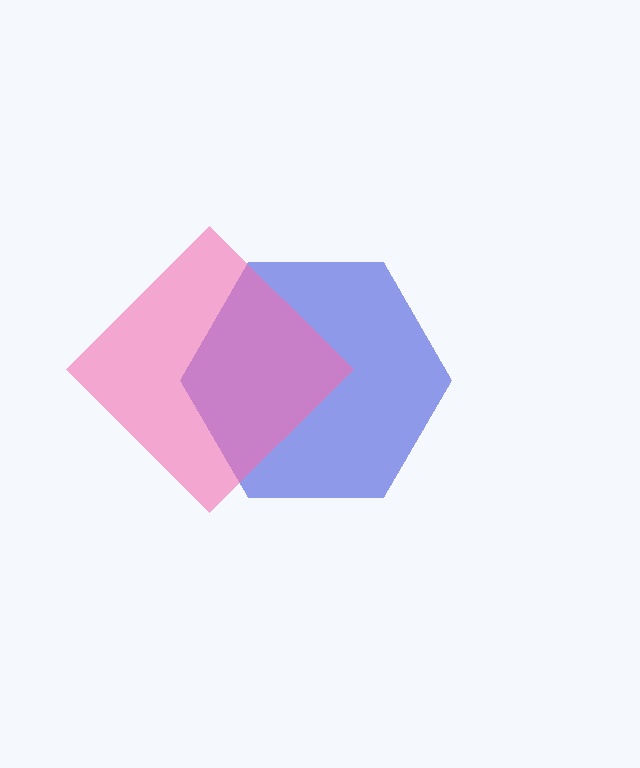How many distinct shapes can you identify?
There are 2 distinct shapes: a blue hexagon, a pink diamond.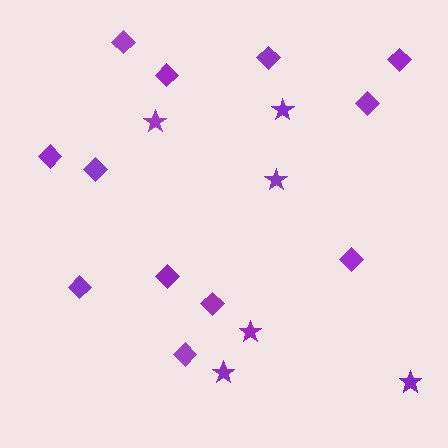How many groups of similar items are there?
There are 2 groups: one group of diamonds (12) and one group of stars (6).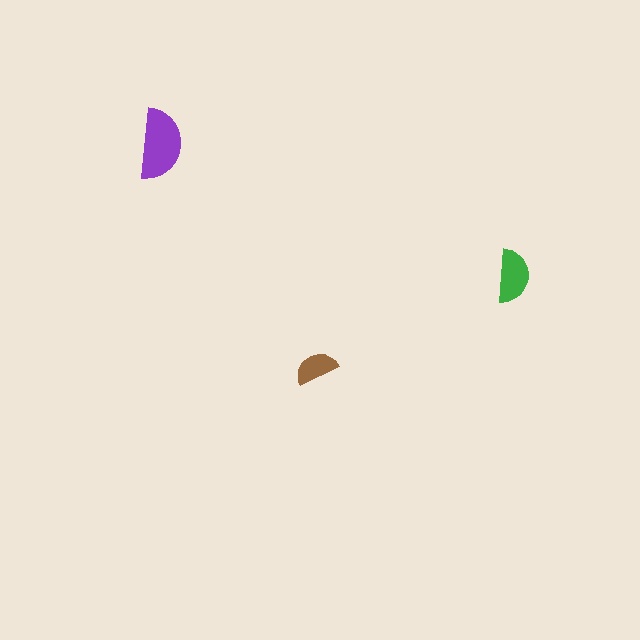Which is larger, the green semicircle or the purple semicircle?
The purple one.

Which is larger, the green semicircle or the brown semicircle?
The green one.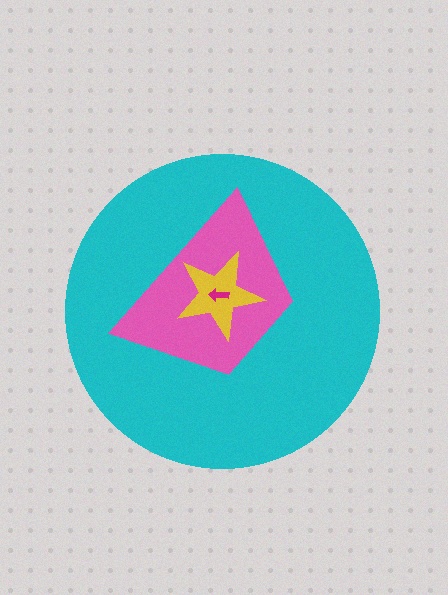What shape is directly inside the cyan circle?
The pink trapezoid.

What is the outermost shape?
The cyan circle.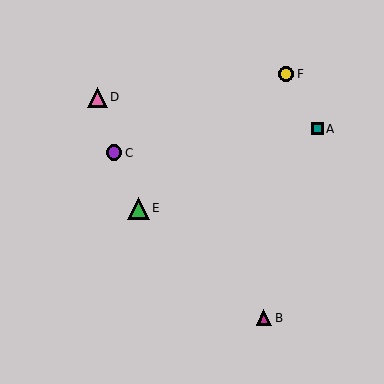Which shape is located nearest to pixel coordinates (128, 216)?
The green triangle (labeled E) at (138, 208) is nearest to that location.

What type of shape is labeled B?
Shape B is a magenta triangle.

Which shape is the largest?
The green triangle (labeled E) is the largest.